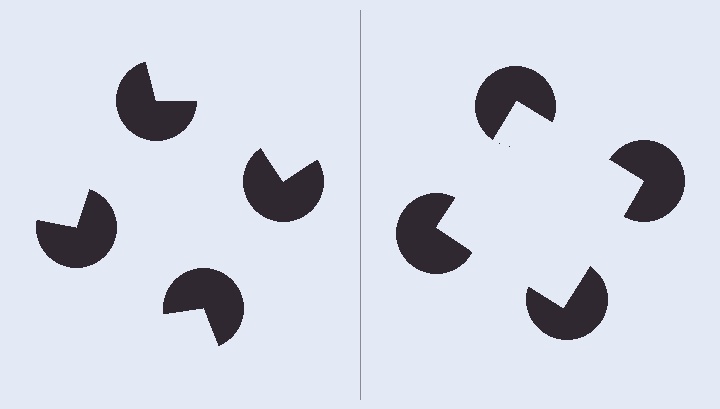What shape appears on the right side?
An illusory square.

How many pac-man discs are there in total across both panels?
8 — 4 on each side.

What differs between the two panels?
The pac-man discs are positioned identically on both sides; only the wedge orientations differ. On the right they align to a square; on the left they are misaligned.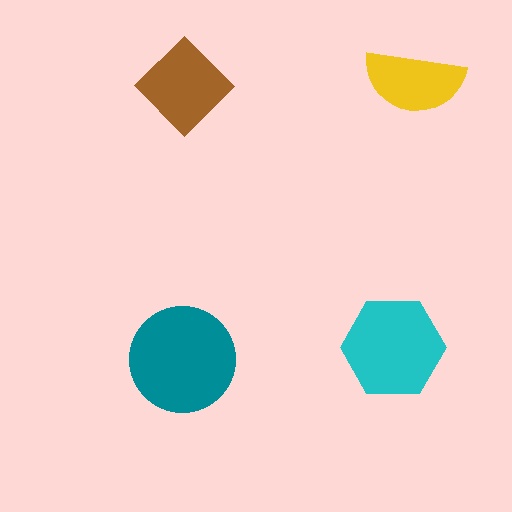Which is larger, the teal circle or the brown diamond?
The teal circle.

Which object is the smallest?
The yellow semicircle.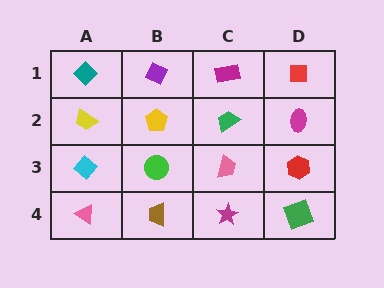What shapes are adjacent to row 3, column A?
A yellow trapezoid (row 2, column A), a pink triangle (row 4, column A), a green circle (row 3, column B).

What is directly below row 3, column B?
A brown trapezoid.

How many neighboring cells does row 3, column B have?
4.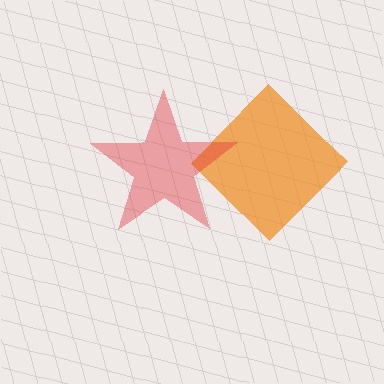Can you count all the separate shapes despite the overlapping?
Yes, there are 2 separate shapes.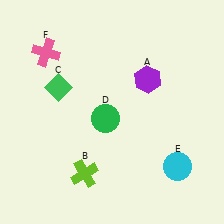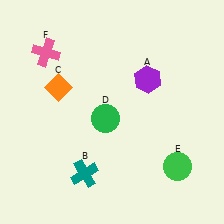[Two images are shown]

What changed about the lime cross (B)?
In Image 1, B is lime. In Image 2, it changed to teal.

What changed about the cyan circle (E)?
In Image 1, E is cyan. In Image 2, it changed to green.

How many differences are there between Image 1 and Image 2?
There are 3 differences between the two images.